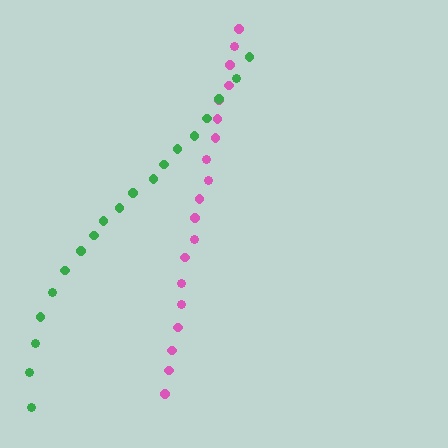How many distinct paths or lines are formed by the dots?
There are 2 distinct paths.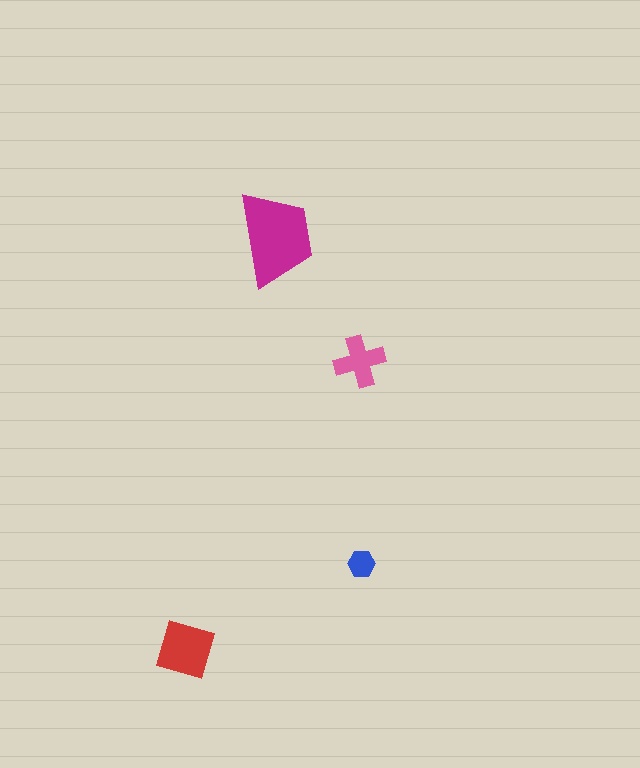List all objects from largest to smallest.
The magenta trapezoid, the red square, the pink cross, the blue hexagon.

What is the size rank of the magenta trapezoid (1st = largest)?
1st.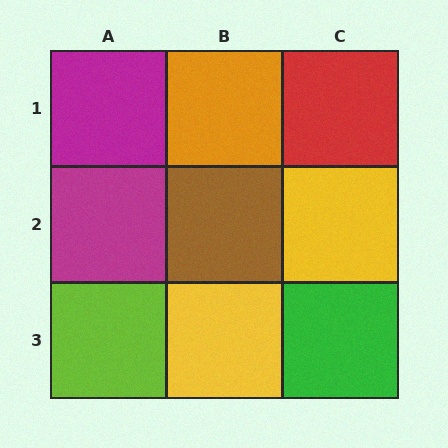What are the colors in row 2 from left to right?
Magenta, brown, yellow.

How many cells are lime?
1 cell is lime.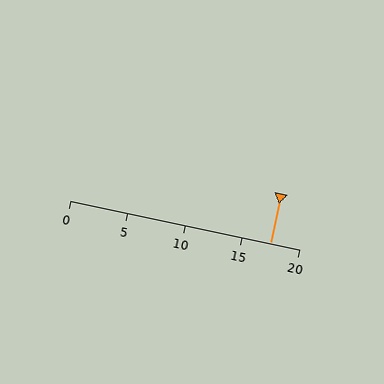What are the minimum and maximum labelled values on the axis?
The axis runs from 0 to 20.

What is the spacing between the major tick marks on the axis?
The major ticks are spaced 5 apart.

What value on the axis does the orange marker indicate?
The marker indicates approximately 17.5.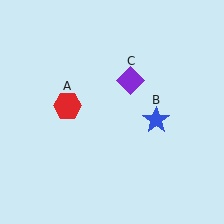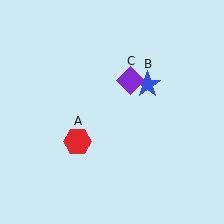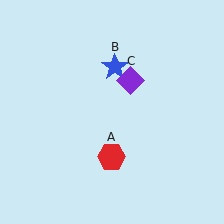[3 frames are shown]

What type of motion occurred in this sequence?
The red hexagon (object A), blue star (object B) rotated counterclockwise around the center of the scene.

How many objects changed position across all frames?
2 objects changed position: red hexagon (object A), blue star (object B).